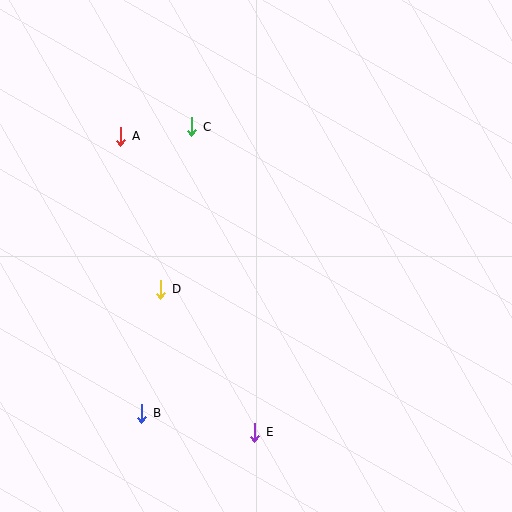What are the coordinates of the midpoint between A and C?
The midpoint between A and C is at (156, 131).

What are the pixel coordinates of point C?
Point C is at (192, 127).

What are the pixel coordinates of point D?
Point D is at (161, 289).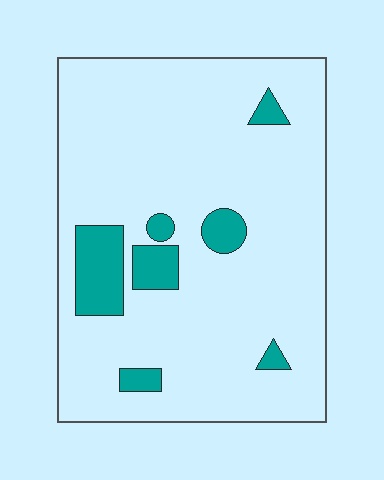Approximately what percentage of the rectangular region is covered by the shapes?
Approximately 10%.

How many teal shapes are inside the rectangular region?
7.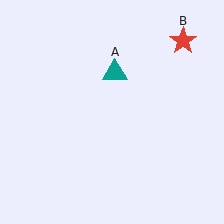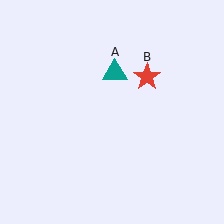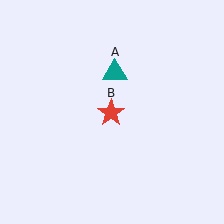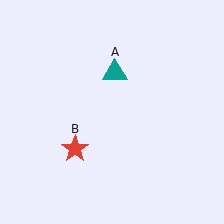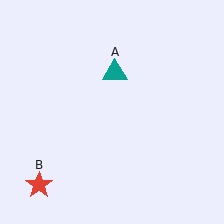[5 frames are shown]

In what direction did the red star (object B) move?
The red star (object B) moved down and to the left.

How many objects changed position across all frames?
1 object changed position: red star (object B).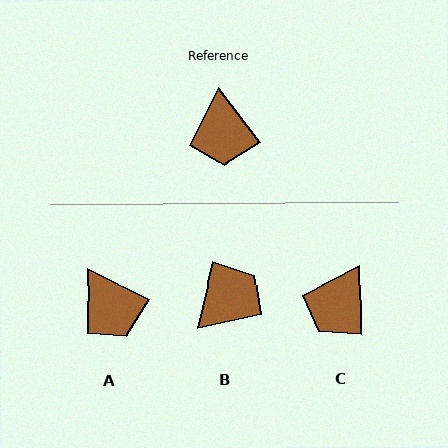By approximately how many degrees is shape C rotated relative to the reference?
Approximately 36 degrees clockwise.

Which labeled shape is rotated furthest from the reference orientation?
B, about 129 degrees away.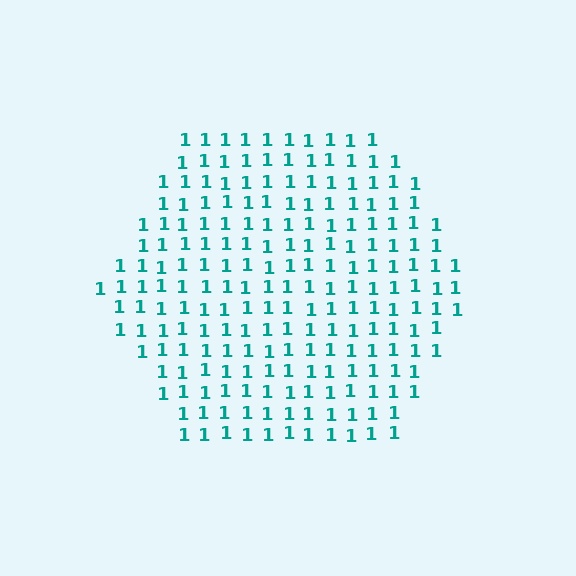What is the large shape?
The large shape is a hexagon.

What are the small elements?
The small elements are digit 1's.